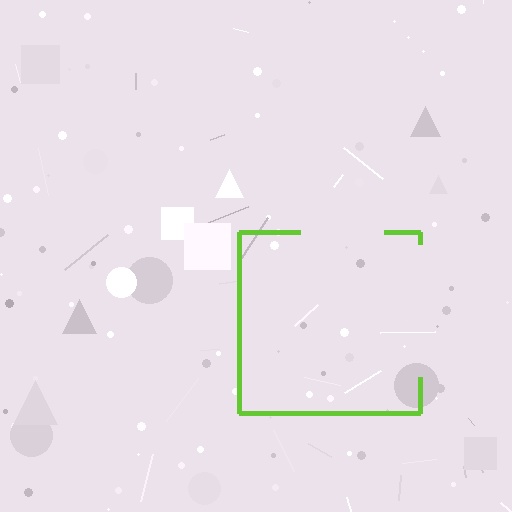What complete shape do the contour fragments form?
The contour fragments form a square.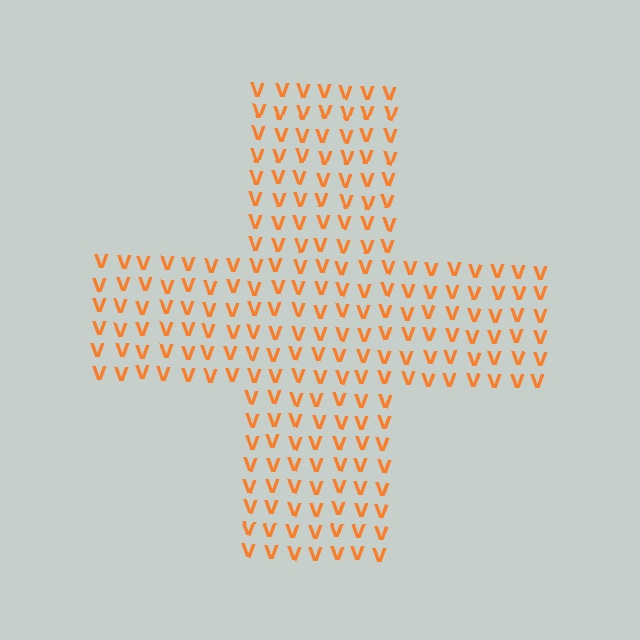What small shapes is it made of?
It is made of small letter V's.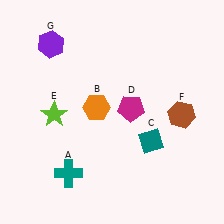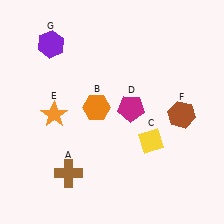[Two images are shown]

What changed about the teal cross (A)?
In Image 1, A is teal. In Image 2, it changed to brown.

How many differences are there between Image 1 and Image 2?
There are 3 differences between the two images.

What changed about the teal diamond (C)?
In Image 1, C is teal. In Image 2, it changed to yellow.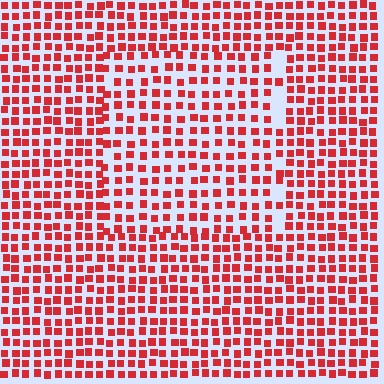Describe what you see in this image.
The image contains small red elements arranged at two different densities. A rectangle-shaped region is visible where the elements are less densely packed than the surrounding area.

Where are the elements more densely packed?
The elements are more densely packed outside the rectangle boundary.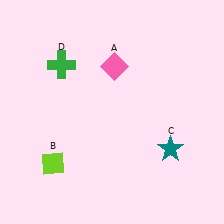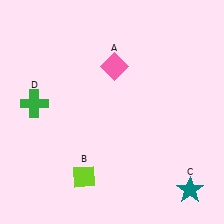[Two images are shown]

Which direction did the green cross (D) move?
The green cross (D) moved down.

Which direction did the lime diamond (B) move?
The lime diamond (B) moved right.